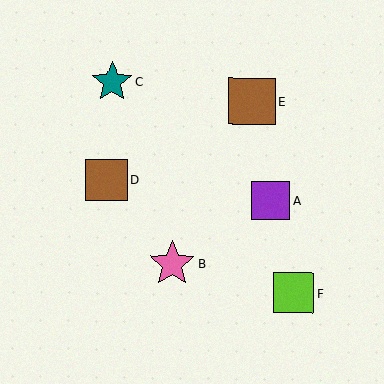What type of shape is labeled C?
Shape C is a teal star.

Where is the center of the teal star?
The center of the teal star is at (112, 82).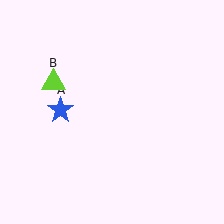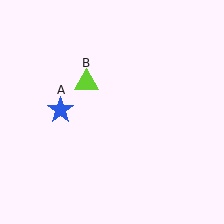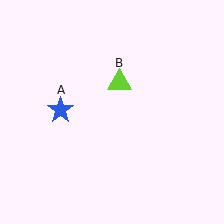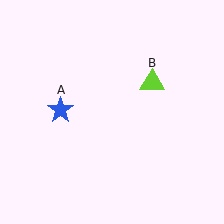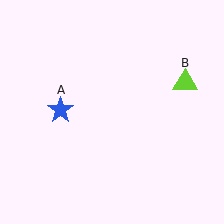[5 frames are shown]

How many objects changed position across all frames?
1 object changed position: lime triangle (object B).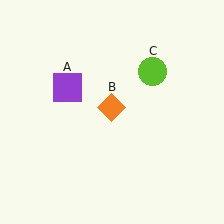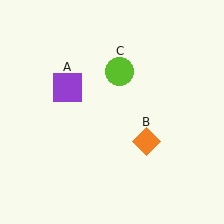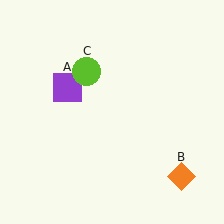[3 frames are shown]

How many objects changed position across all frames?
2 objects changed position: orange diamond (object B), lime circle (object C).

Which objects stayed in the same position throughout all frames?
Purple square (object A) remained stationary.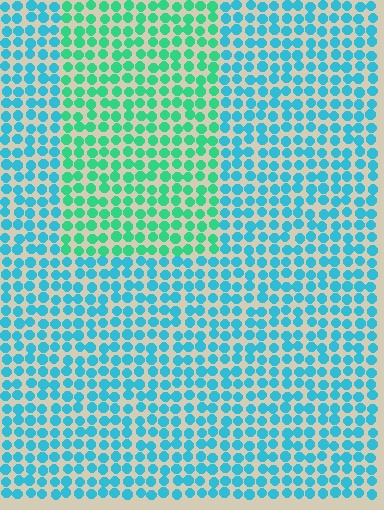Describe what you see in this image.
The image is filled with small cyan elements in a uniform arrangement. A rectangle-shaped region is visible where the elements are tinted to a slightly different hue, forming a subtle color boundary.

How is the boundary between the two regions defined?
The boundary is defined purely by a slight shift in hue (about 39 degrees). Spacing, size, and orientation are identical on both sides.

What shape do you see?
I see a rectangle.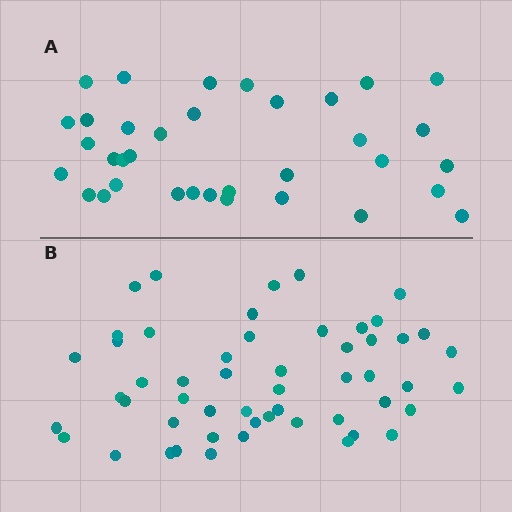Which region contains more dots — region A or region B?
Region B (the bottom region) has more dots.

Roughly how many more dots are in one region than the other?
Region B has approximately 20 more dots than region A.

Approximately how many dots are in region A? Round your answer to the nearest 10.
About 40 dots. (The exact count is 35, which rounds to 40.)